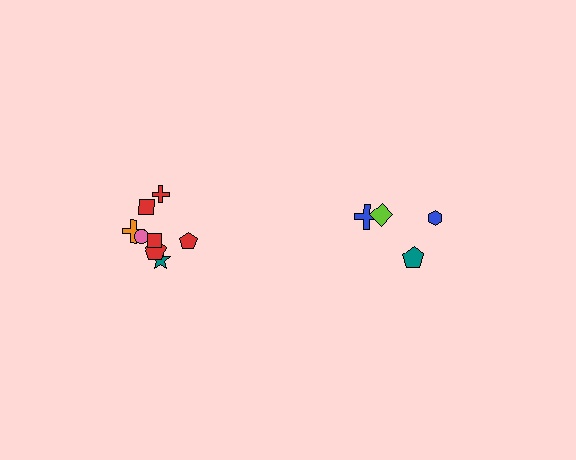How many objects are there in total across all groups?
There are 12 objects.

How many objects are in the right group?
There are 4 objects.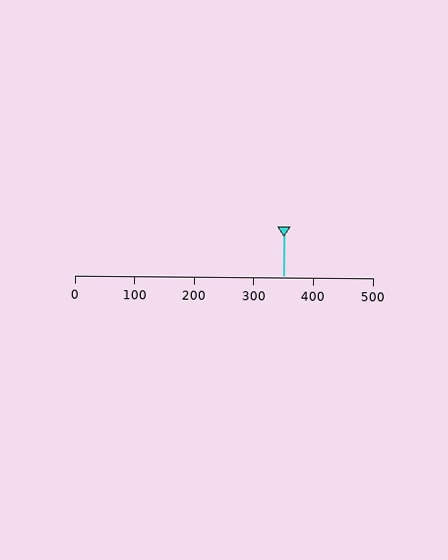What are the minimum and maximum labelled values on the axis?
The axis runs from 0 to 500.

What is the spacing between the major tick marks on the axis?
The major ticks are spaced 100 apart.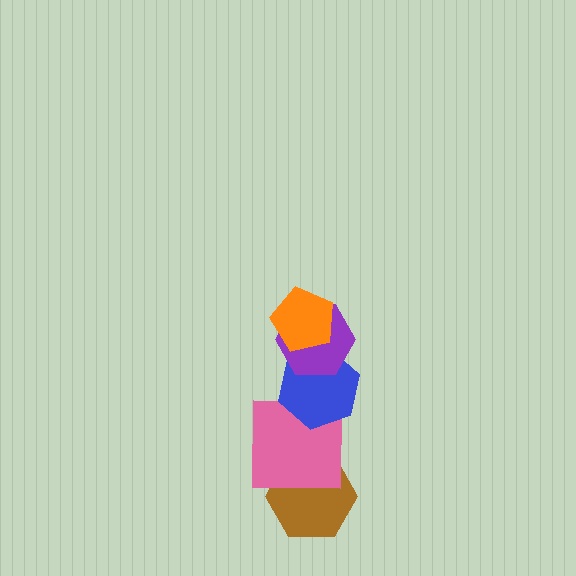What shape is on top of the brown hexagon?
The pink square is on top of the brown hexagon.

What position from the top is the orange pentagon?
The orange pentagon is 1st from the top.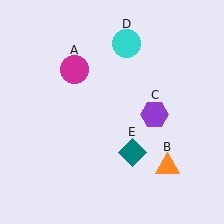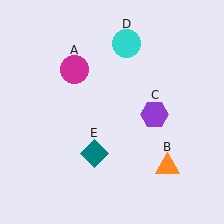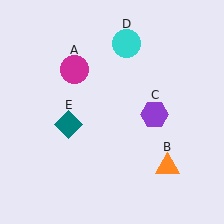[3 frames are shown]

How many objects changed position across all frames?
1 object changed position: teal diamond (object E).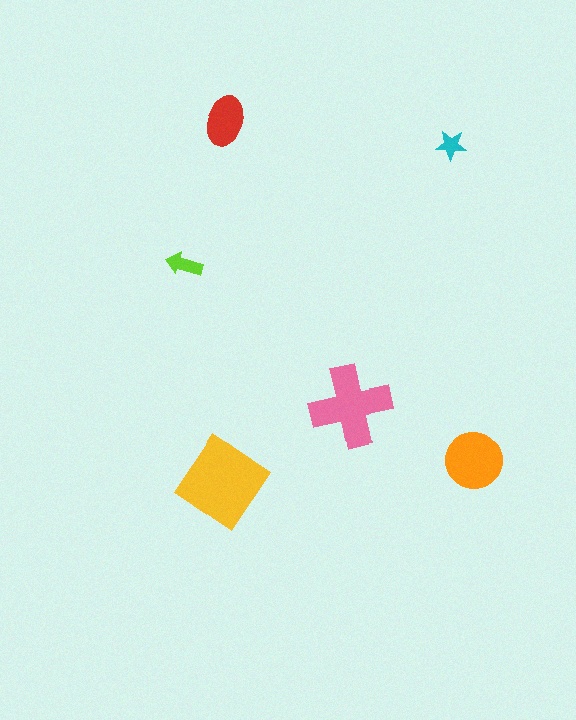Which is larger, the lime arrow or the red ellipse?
The red ellipse.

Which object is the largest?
The yellow diamond.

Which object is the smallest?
The cyan star.